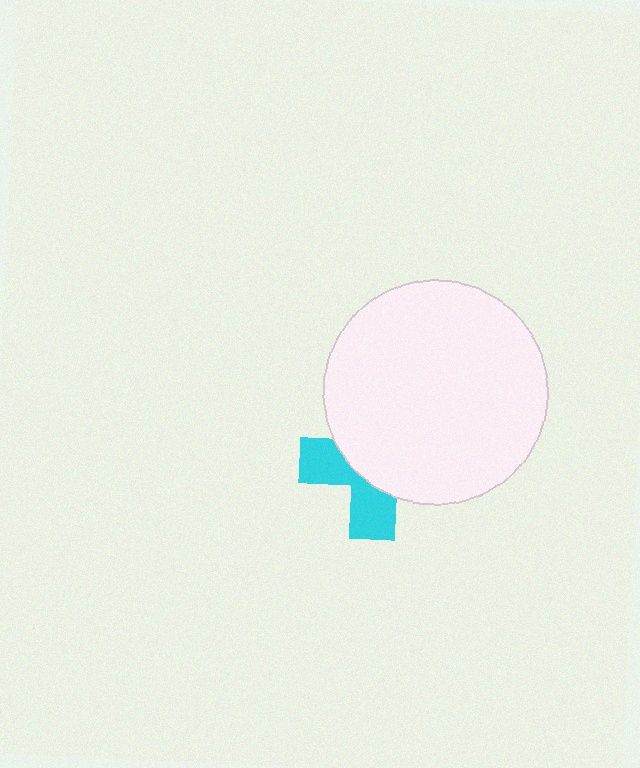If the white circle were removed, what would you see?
You would see the complete cyan cross.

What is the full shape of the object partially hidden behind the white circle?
The partially hidden object is a cyan cross.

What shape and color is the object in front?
The object in front is a white circle.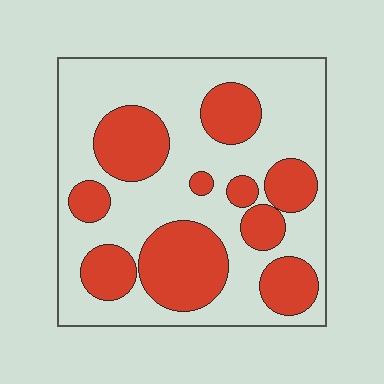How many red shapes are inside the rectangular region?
10.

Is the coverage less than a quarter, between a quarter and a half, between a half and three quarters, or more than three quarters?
Between a quarter and a half.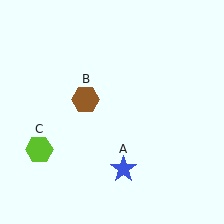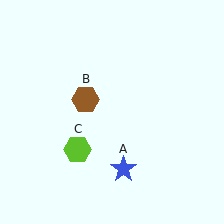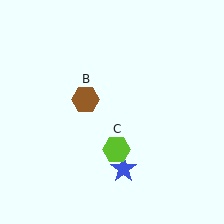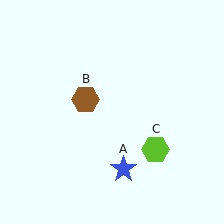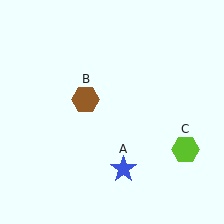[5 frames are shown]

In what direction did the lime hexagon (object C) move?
The lime hexagon (object C) moved right.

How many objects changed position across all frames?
1 object changed position: lime hexagon (object C).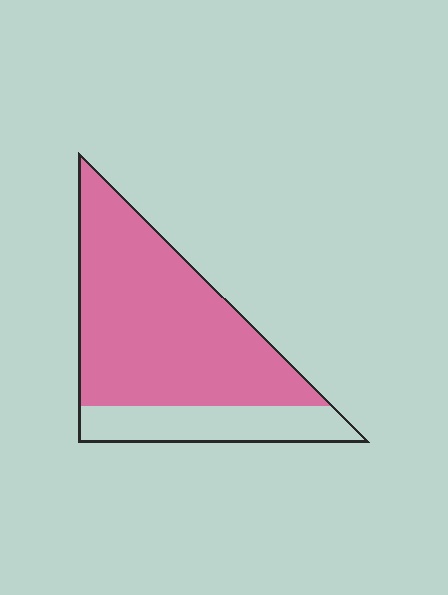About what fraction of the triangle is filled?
About three quarters (3/4).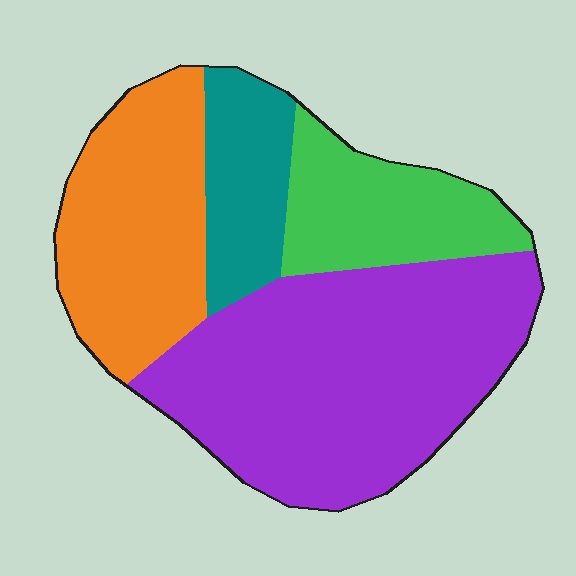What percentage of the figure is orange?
Orange takes up between a sixth and a third of the figure.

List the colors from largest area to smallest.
From largest to smallest: purple, orange, green, teal.